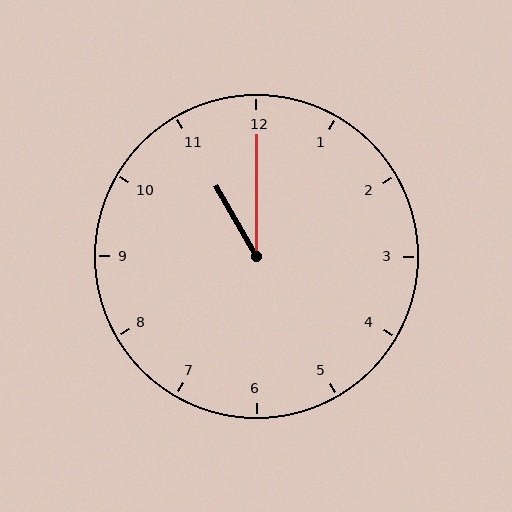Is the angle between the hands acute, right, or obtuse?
It is acute.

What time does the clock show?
11:00.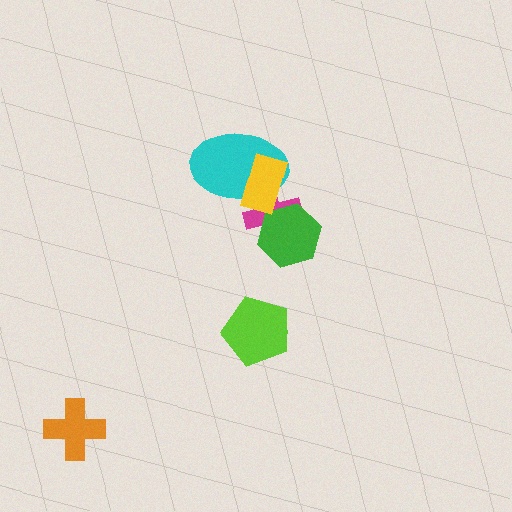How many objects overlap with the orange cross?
0 objects overlap with the orange cross.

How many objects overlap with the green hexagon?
1 object overlaps with the green hexagon.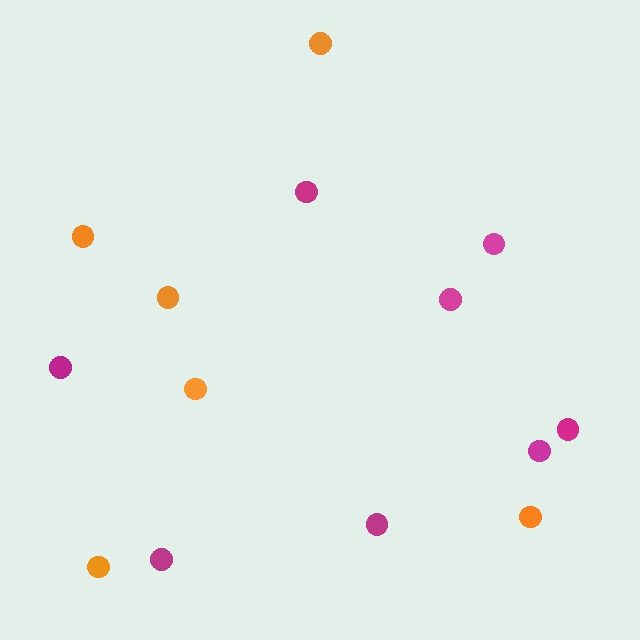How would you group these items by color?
There are 2 groups: one group of magenta circles (8) and one group of orange circles (6).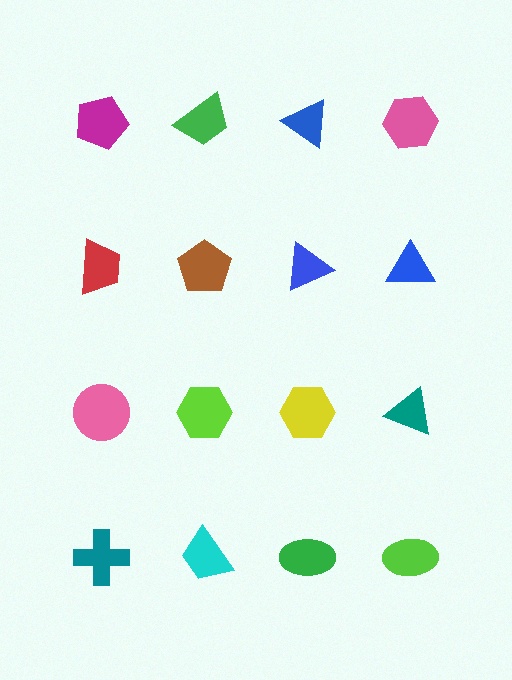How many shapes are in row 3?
4 shapes.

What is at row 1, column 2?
A green trapezoid.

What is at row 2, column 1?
A red trapezoid.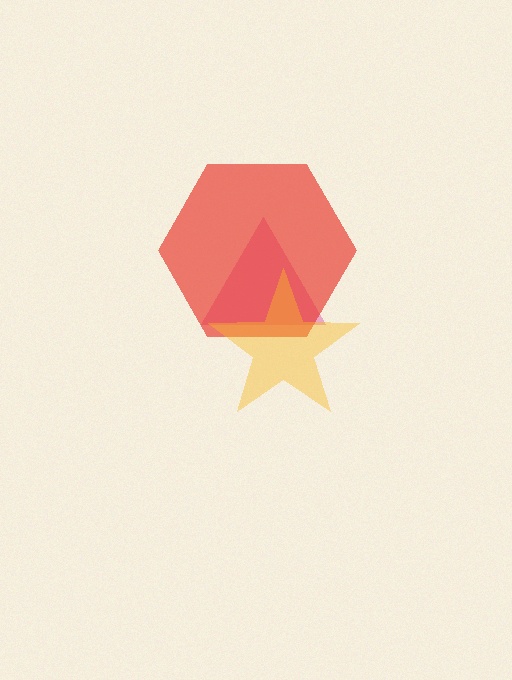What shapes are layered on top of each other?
The layered shapes are: a pink triangle, a red hexagon, a yellow star.